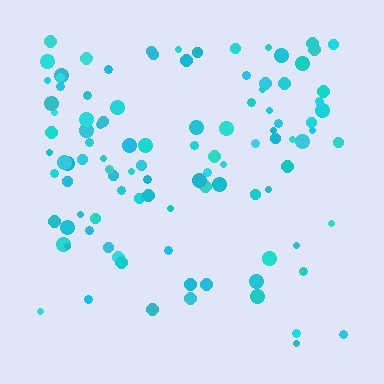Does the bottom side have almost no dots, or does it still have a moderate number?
Still a moderate number, just noticeably fewer than the top.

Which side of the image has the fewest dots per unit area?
The bottom.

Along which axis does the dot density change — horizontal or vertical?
Vertical.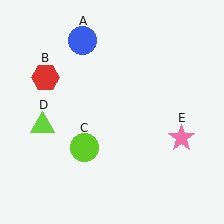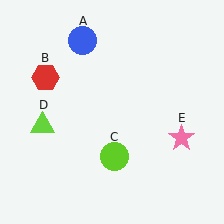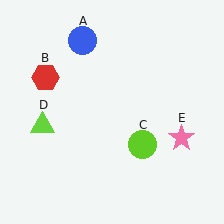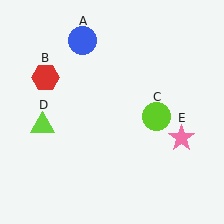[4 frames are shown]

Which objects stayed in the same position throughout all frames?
Blue circle (object A) and red hexagon (object B) and lime triangle (object D) and pink star (object E) remained stationary.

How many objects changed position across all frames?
1 object changed position: lime circle (object C).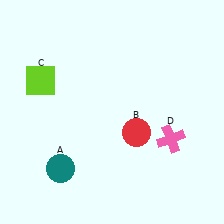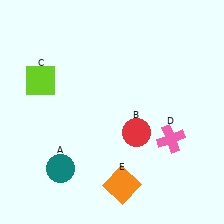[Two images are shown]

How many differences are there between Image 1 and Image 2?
There is 1 difference between the two images.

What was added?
An orange square (E) was added in Image 2.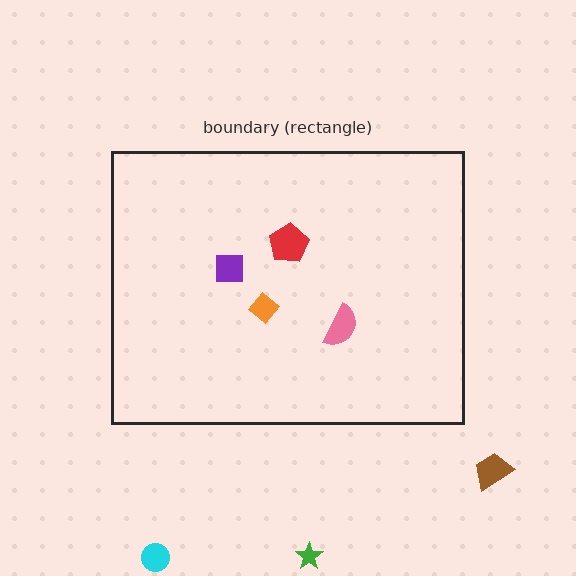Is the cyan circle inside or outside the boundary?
Outside.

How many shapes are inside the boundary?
4 inside, 3 outside.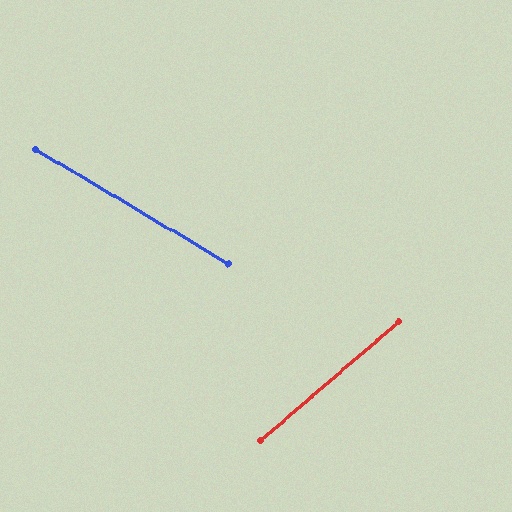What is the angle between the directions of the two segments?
Approximately 71 degrees.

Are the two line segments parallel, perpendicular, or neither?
Neither parallel nor perpendicular — they differ by about 71°.